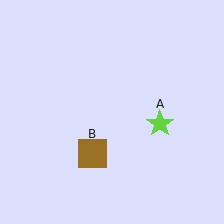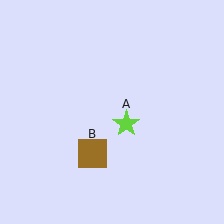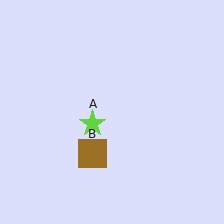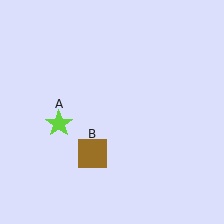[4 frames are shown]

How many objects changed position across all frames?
1 object changed position: lime star (object A).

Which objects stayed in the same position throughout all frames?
Brown square (object B) remained stationary.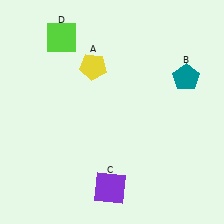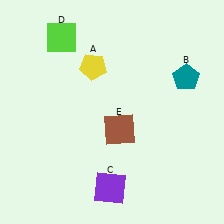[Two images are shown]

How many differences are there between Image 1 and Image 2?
There is 1 difference between the two images.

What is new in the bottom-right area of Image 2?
A brown square (E) was added in the bottom-right area of Image 2.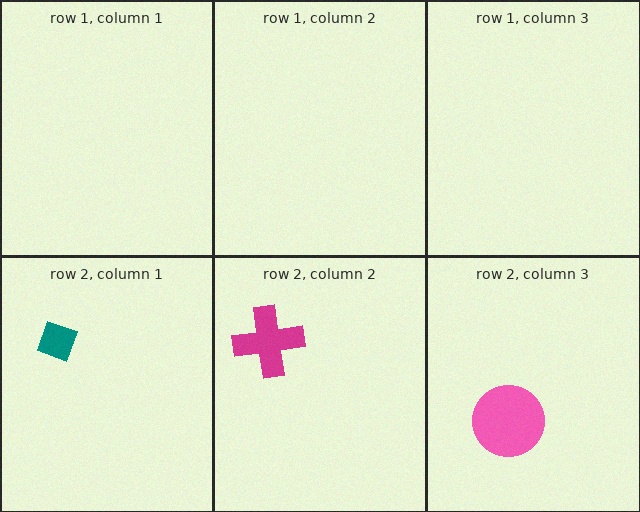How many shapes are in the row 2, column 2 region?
1.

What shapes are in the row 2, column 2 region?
The magenta cross.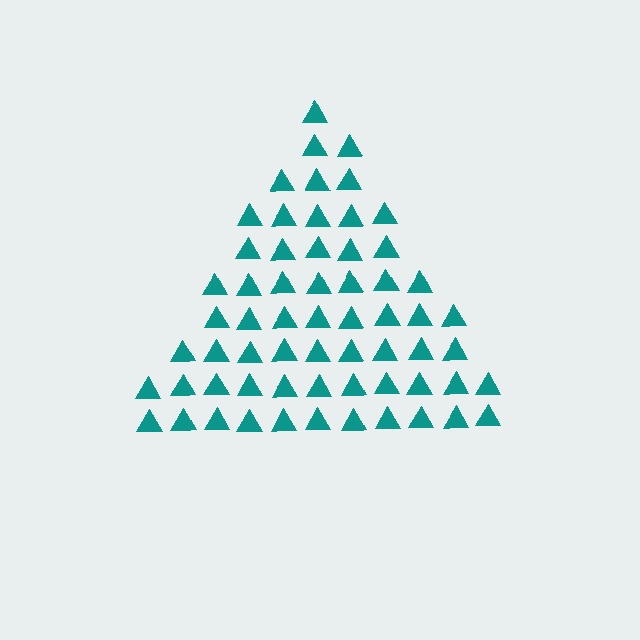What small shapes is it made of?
It is made of small triangles.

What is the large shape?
The large shape is a triangle.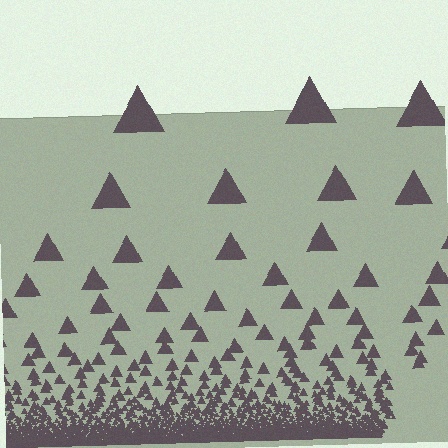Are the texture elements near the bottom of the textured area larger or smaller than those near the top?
Smaller. The gradient is inverted — elements near the bottom are smaller and denser.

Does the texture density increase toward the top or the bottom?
Density increases toward the bottom.